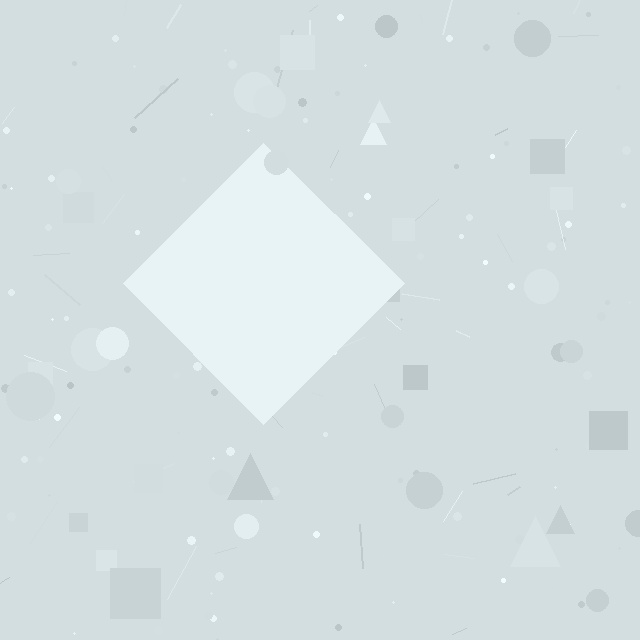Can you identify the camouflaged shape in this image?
The camouflaged shape is a diamond.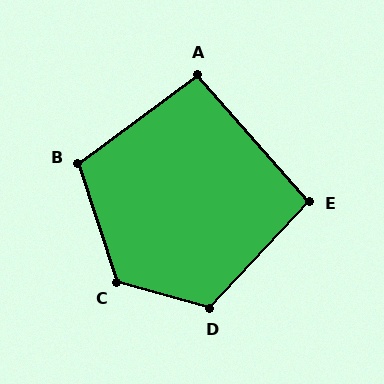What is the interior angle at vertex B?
Approximately 109 degrees (obtuse).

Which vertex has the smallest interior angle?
A, at approximately 95 degrees.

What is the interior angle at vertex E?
Approximately 96 degrees (obtuse).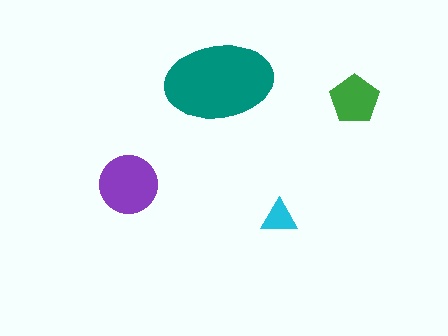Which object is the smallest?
The cyan triangle.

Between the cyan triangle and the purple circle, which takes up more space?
The purple circle.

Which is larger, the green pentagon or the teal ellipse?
The teal ellipse.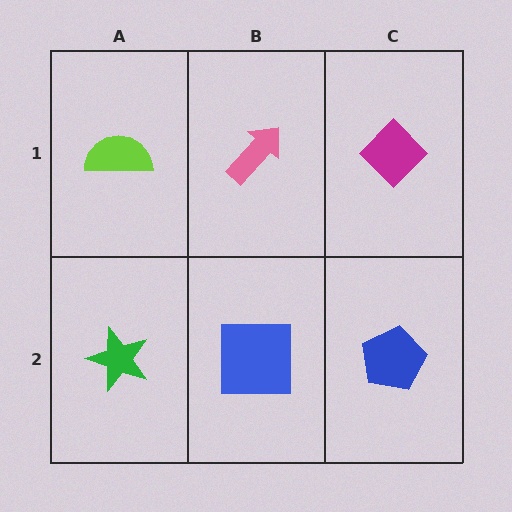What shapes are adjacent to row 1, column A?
A green star (row 2, column A), a pink arrow (row 1, column B).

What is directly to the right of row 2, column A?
A blue square.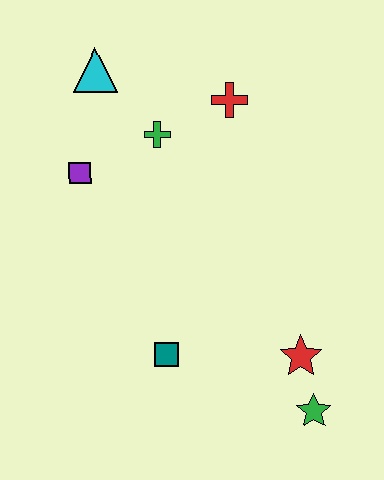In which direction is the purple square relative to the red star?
The purple square is to the left of the red star.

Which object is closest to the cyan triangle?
The green cross is closest to the cyan triangle.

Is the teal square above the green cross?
No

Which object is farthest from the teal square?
The cyan triangle is farthest from the teal square.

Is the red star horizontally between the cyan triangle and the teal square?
No